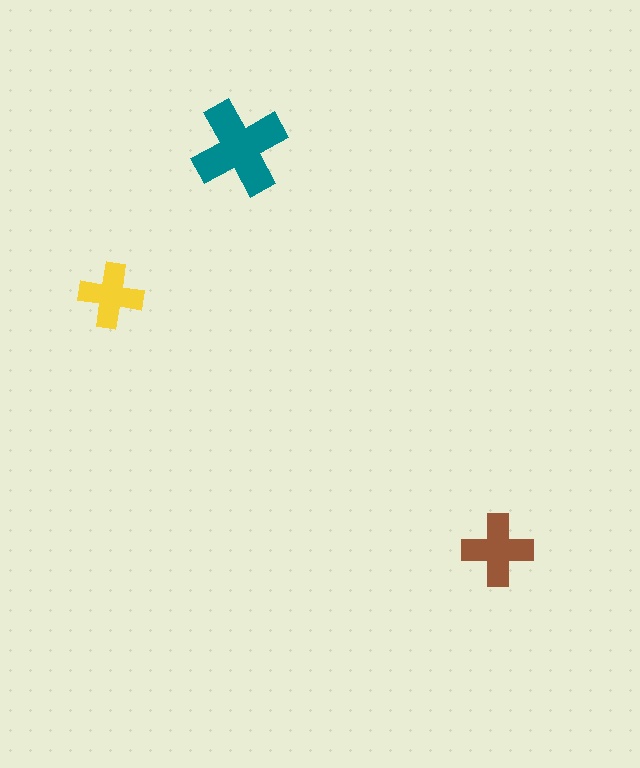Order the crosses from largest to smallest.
the teal one, the brown one, the yellow one.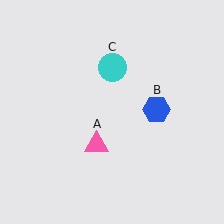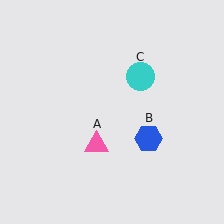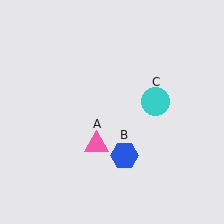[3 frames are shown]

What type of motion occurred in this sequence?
The blue hexagon (object B), cyan circle (object C) rotated clockwise around the center of the scene.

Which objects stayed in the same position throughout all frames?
Pink triangle (object A) remained stationary.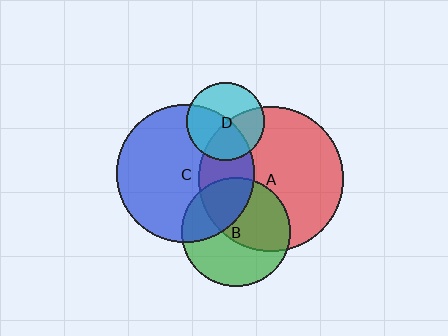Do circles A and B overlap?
Yes.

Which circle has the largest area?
Circle A (red).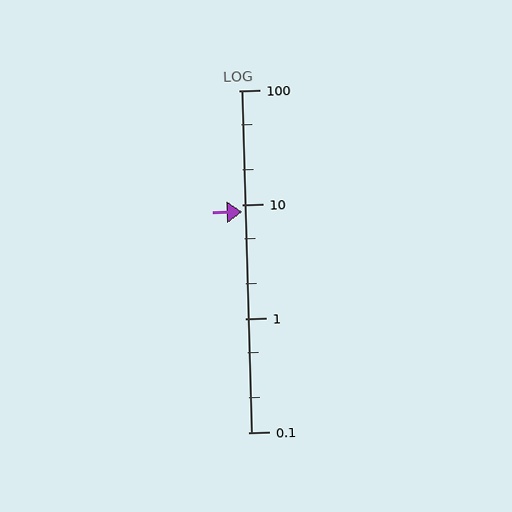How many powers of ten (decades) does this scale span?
The scale spans 3 decades, from 0.1 to 100.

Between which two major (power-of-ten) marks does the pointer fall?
The pointer is between 1 and 10.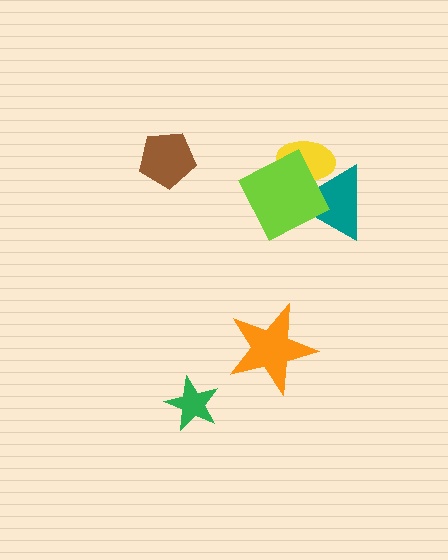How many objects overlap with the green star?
0 objects overlap with the green star.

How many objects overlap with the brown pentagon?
0 objects overlap with the brown pentagon.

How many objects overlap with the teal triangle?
2 objects overlap with the teal triangle.